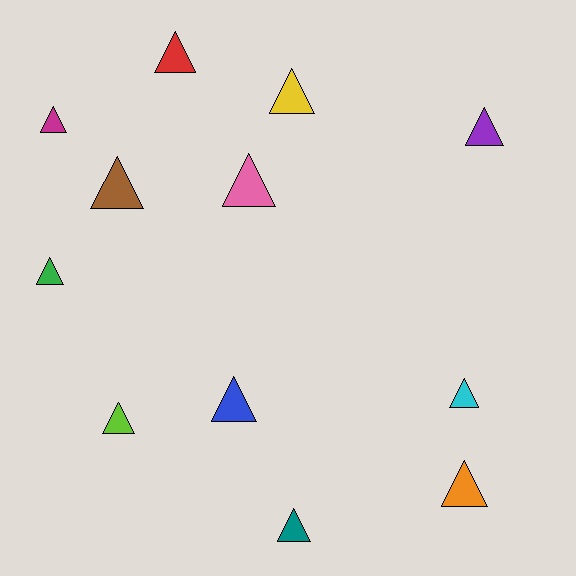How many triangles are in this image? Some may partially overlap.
There are 12 triangles.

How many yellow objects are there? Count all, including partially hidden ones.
There is 1 yellow object.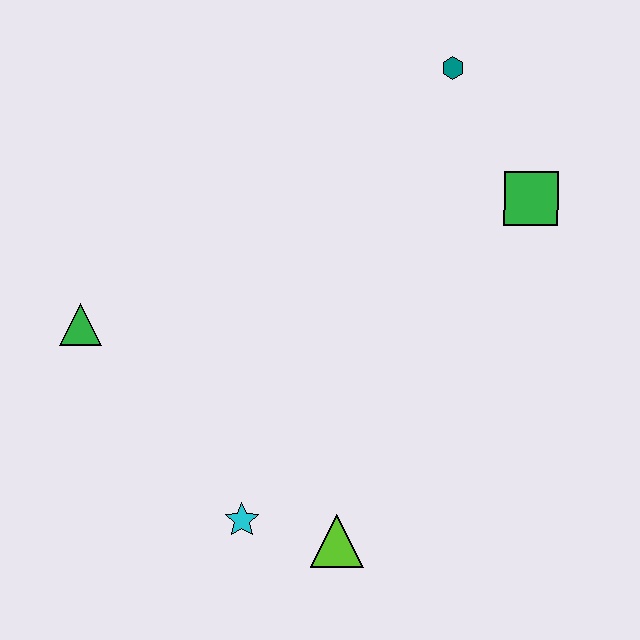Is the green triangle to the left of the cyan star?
Yes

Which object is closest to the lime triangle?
The cyan star is closest to the lime triangle.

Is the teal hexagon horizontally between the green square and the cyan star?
Yes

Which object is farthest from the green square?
The green triangle is farthest from the green square.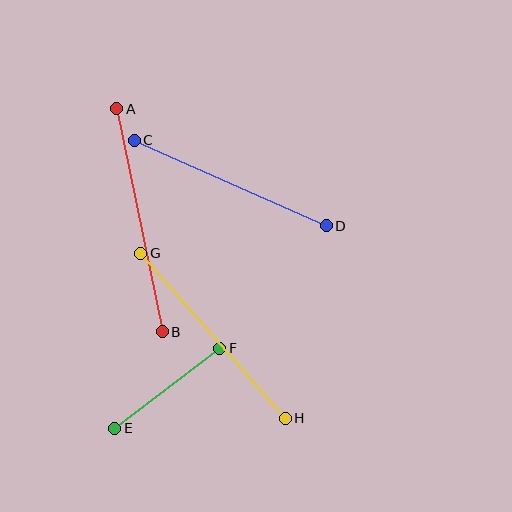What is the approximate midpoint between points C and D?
The midpoint is at approximately (230, 183) pixels.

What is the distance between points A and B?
The distance is approximately 228 pixels.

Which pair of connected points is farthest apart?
Points A and B are farthest apart.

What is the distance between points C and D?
The distance is approximately 210 pixels.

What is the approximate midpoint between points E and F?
The midpoint is at approximately (167, 388) pixels.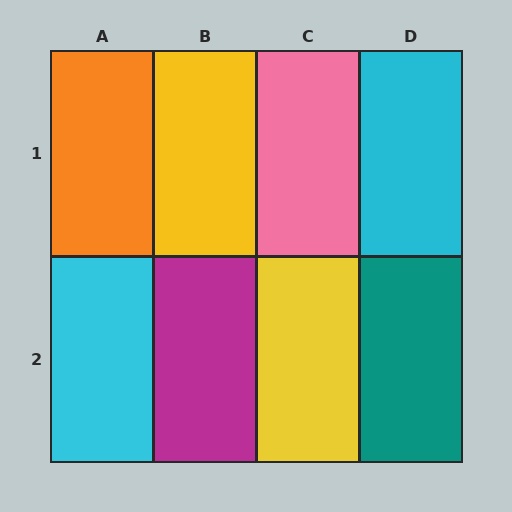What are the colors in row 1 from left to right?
Orange, yellow, pink, cyan.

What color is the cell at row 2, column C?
Yellow.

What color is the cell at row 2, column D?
Teal.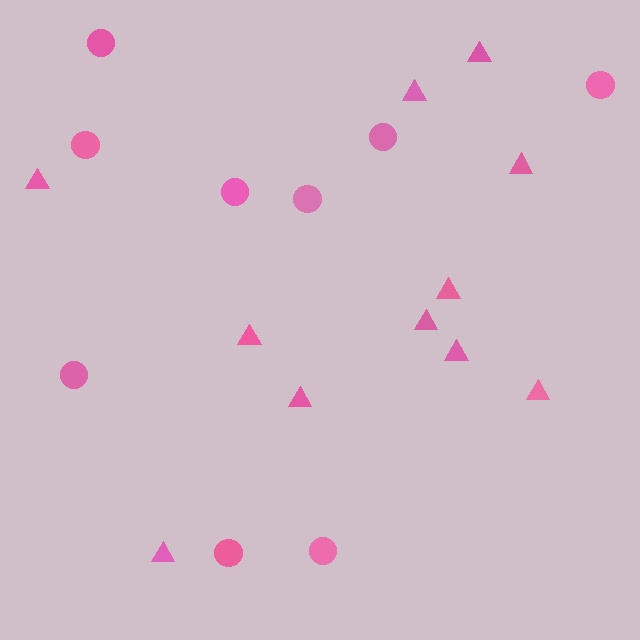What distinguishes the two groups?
There are 2 groups: one group of circles (9) and one group of triangles (11).